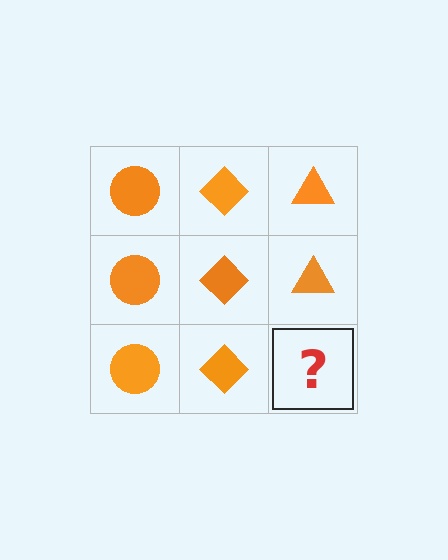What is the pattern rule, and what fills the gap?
The rule is that each column has a consistent shape. The gap should be filled with an orange triangle.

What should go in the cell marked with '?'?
The missing cell should contain an orange triangle.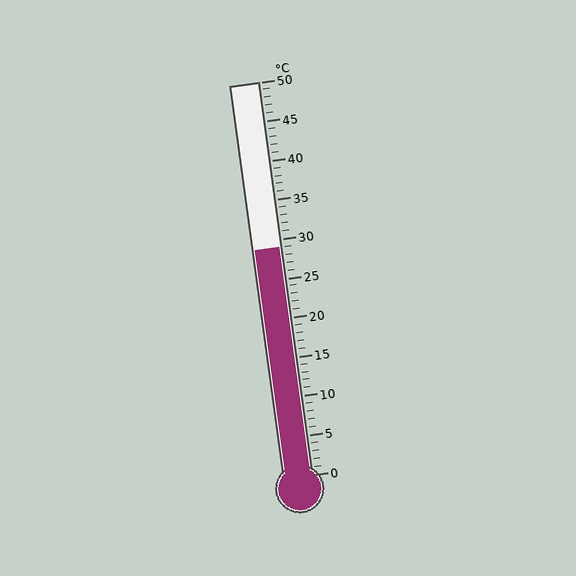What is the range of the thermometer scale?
The thermometer scale ranges from 0°C to 50°C.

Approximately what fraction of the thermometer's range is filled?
The thermometer is filled to approximately 60% of its range.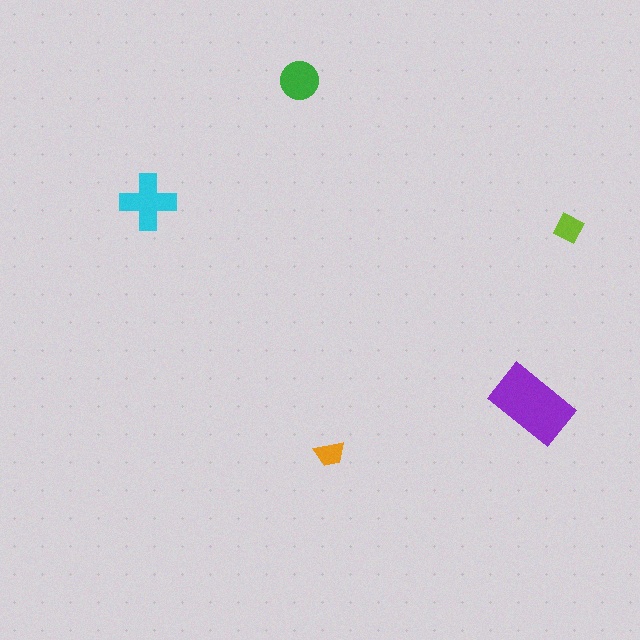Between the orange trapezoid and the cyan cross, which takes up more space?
The cyan cross.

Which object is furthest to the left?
The cyan cross is leftmost.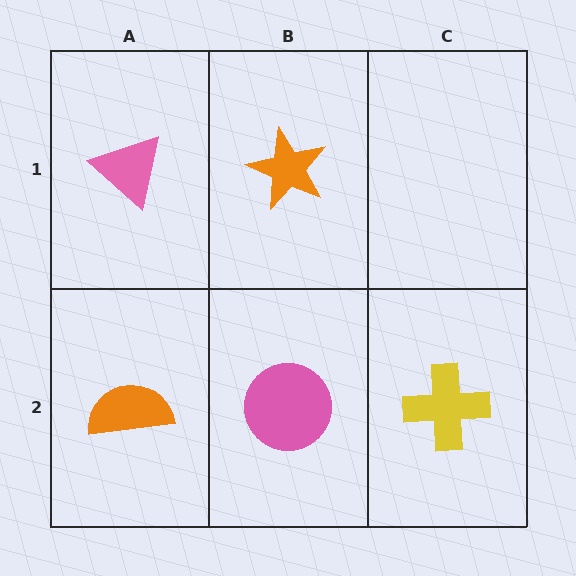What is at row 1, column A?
A pink triangle.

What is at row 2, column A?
An orange semicircle.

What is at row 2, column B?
A pink circle.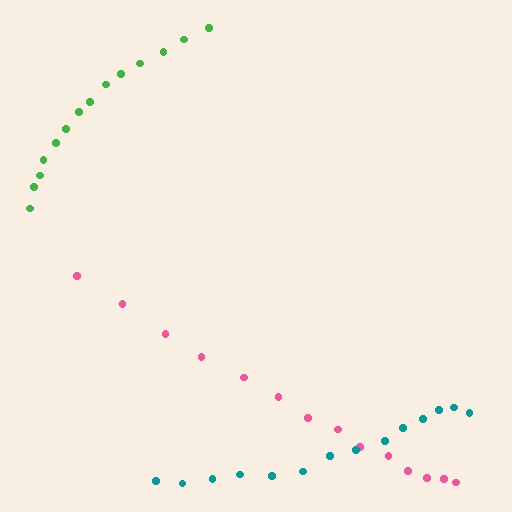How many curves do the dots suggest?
There are 3 distinct paths.